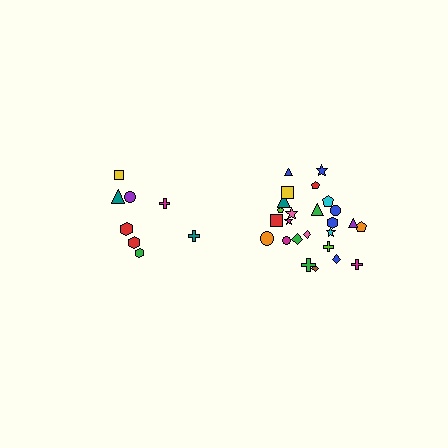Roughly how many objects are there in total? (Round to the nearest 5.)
Roughly 35 objects in total.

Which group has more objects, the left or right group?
The right group.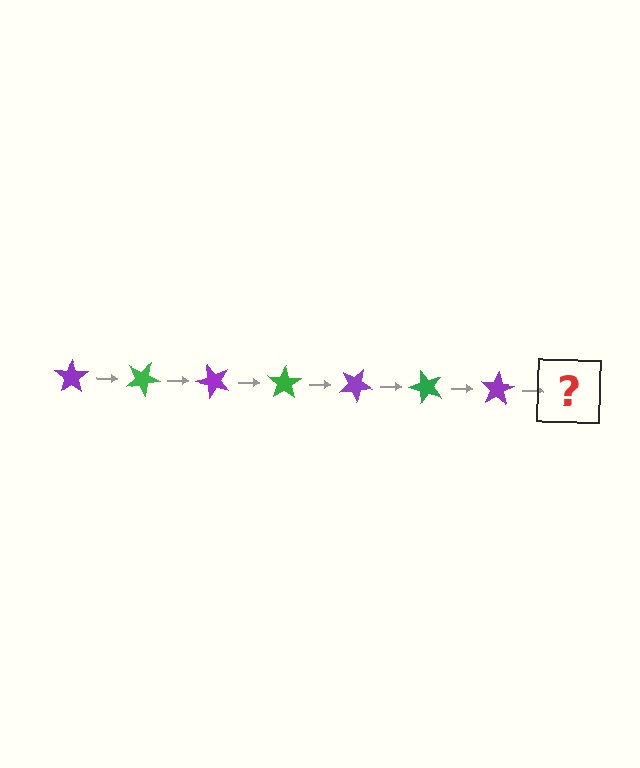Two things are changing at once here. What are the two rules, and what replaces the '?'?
The two rules are that it rotates 25 degrees each step and the color cycles through purple and green. The '?' should be a green star, rotated 175 degrees from the start.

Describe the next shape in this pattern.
It should be a green star, rotated 175 degrees from the start.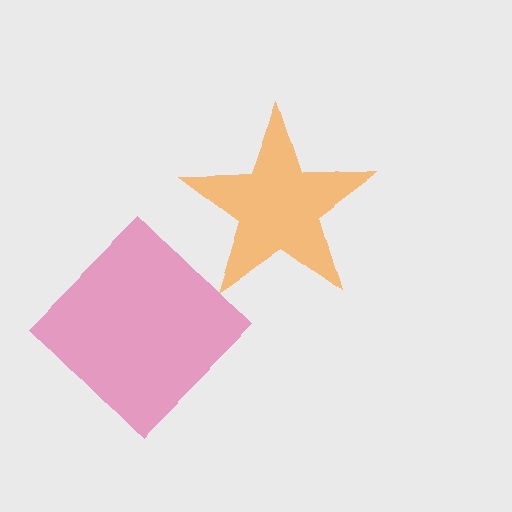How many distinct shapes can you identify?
There are 2 distinct shapes: a pink diamond, an orange star.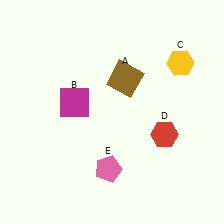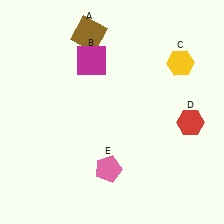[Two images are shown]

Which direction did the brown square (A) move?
The brown square (A) moved up.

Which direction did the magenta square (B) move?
The magenta square (B) moved up.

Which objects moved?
The objects that moved are: the brown square (A), the magenta square (B), the red hexagon (D).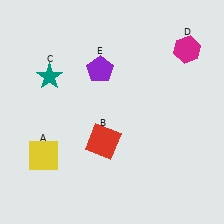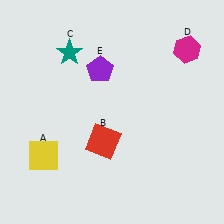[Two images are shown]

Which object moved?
The teal star (C) moved up.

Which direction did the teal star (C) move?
The teal star (C) moved up.